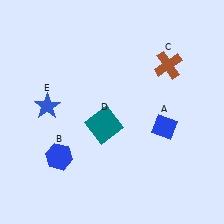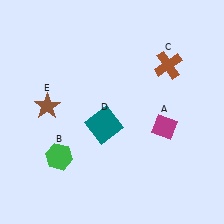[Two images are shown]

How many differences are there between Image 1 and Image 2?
There are 3 differences between the two images.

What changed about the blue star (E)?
In Image 1, E is blue. In Image 2, it changed to brown.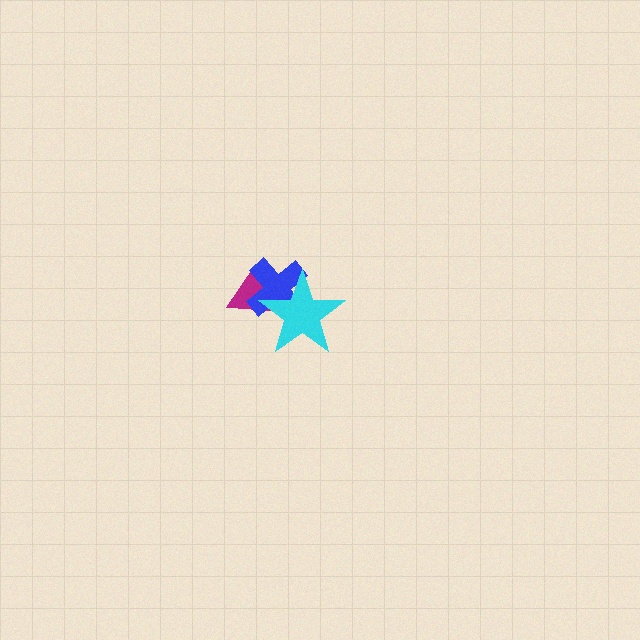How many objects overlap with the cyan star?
2 objects overlap with the cyan star.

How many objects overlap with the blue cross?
2 objects overlap with the blue cross.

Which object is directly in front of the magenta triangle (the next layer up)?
The blue cross is directly in front of the magenta triangle.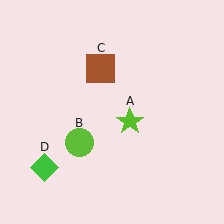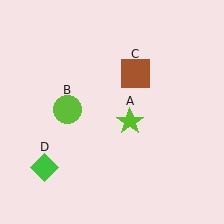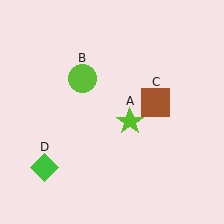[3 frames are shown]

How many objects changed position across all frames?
2 objects changed position: lime circle (object B), brown square (object C).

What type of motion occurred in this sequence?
The lime circle (object B), brown square (object C) rotated clockwise around the center of the scene.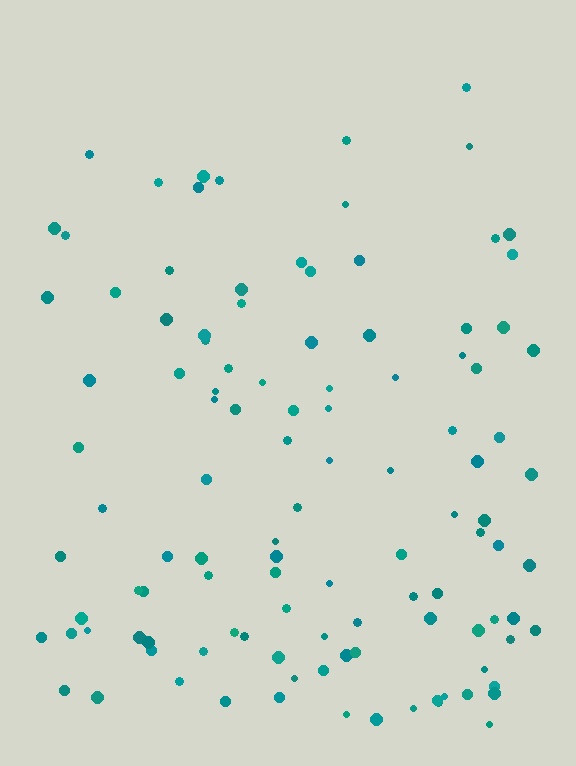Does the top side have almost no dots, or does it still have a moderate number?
Still a moderate number, just noticeably fewer than the bottom.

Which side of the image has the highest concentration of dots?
The bottom.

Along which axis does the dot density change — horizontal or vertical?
Vertical.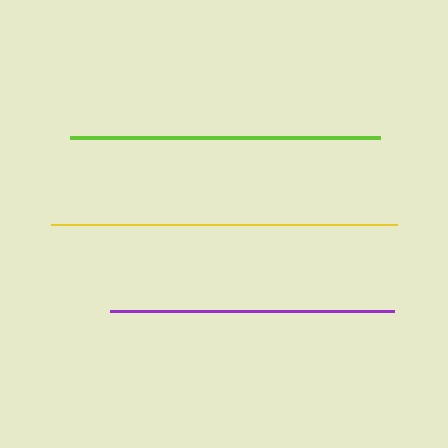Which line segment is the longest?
The yellow line is the longest at approximately 346 pixels.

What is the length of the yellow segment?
The yellow segment is approximately 346 pixels long.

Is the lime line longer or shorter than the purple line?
The lime line is longer than the purple line.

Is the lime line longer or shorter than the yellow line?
The yellow line is longer than the lime line.